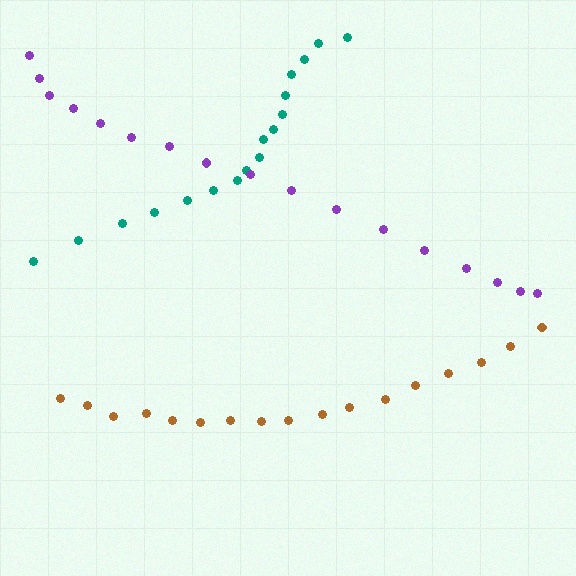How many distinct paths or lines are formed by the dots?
There are 3 distinct paths.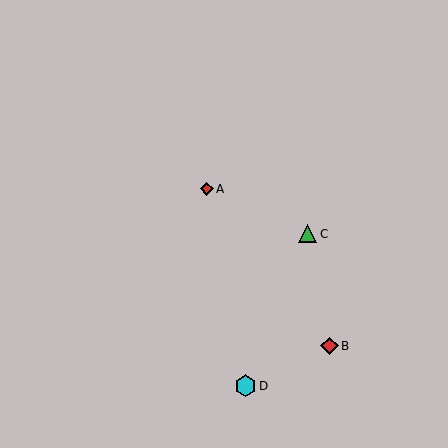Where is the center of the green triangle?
The center of the green triangle is at (308, 234).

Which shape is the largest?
The cyan hexagon (labeled D) is the largest.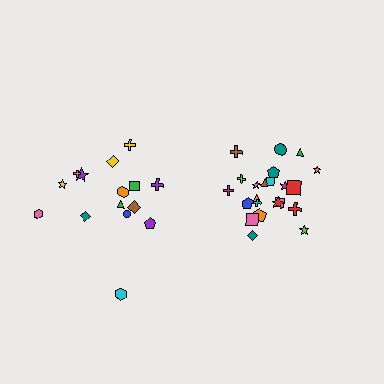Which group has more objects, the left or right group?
The right group.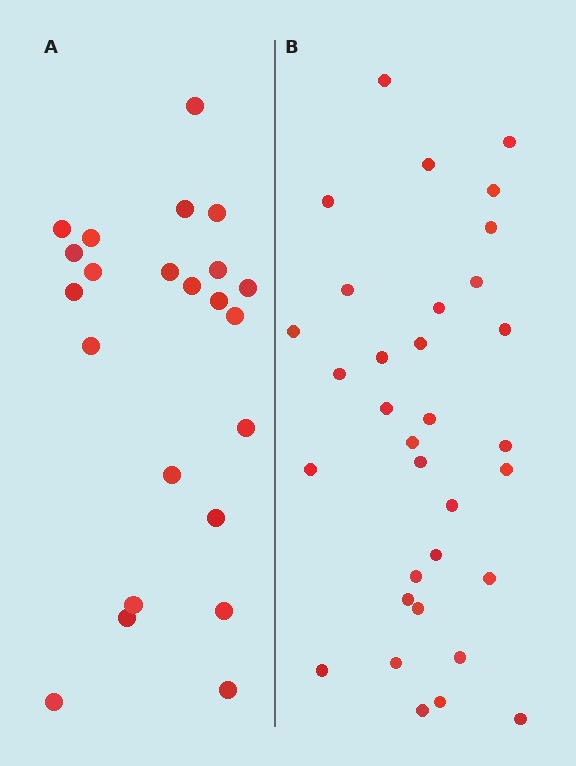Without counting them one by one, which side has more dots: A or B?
Region B (the right region) has more dots.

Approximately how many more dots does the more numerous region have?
Region B has roughly 10 or so more dots than region A.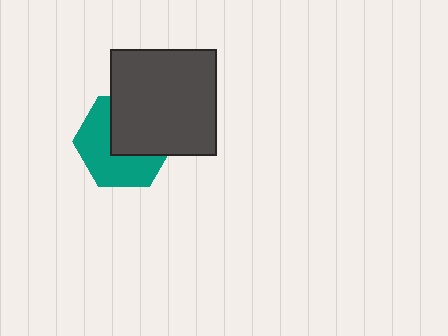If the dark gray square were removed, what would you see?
You would see the complete teal hexagon.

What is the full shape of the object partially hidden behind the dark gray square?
The partially hidden object is a teal hexagon.